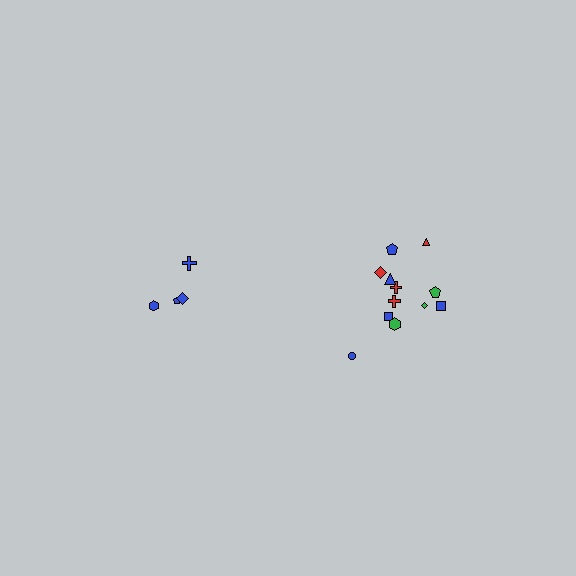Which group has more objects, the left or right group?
The right group.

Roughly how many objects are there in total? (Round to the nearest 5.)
Roughly 15 objects in total.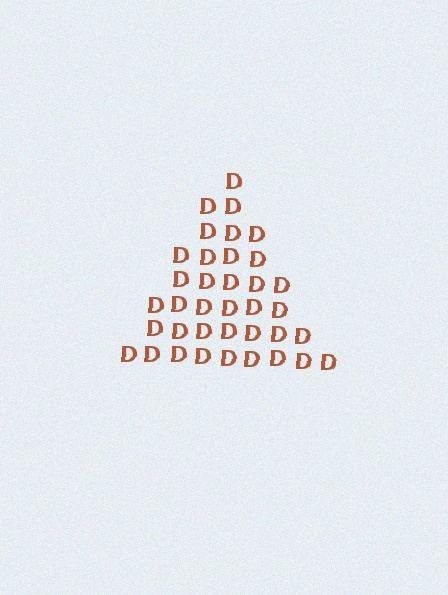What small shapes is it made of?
It is made of small letter D's.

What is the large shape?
The large shape is a triangle.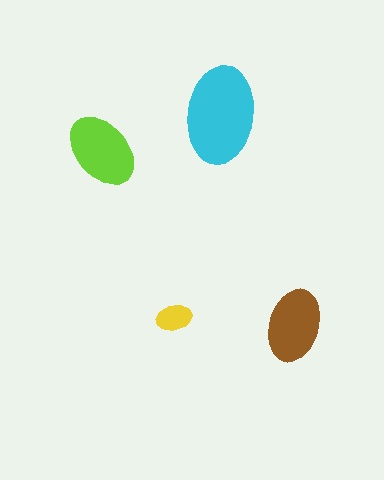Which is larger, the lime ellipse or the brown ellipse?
The lime one.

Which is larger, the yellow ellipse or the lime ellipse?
The lime one.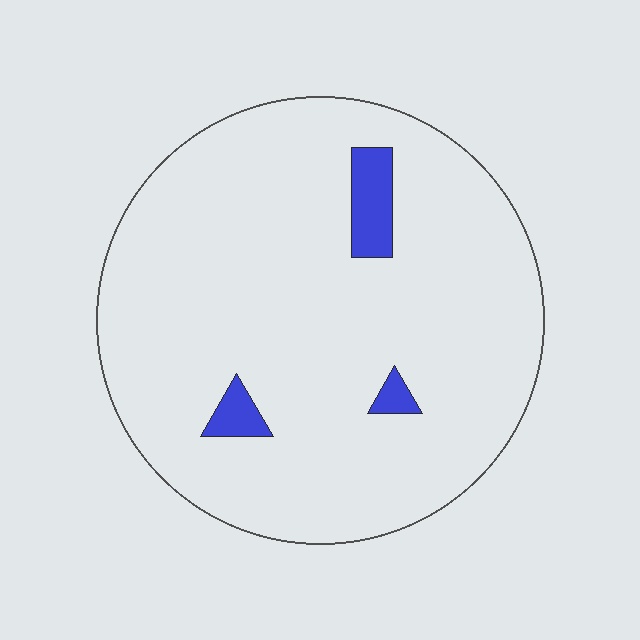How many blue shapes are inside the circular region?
3.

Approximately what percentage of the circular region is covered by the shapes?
Approximately 5%.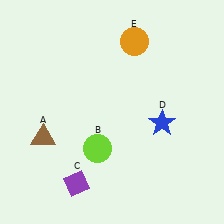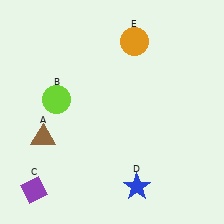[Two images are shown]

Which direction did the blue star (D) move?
The blue star (D) moved down.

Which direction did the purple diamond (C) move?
The purple diamond (C) moved left.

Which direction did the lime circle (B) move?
The lime circle (B) moved up.